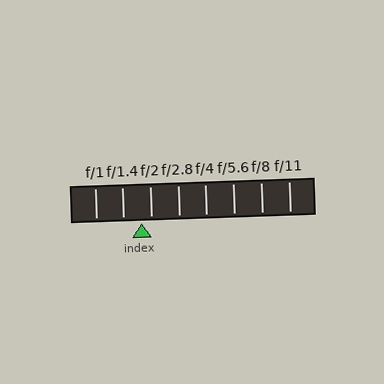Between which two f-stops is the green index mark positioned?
The index mark is between f/1.4 and f/2.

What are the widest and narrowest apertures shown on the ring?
The widest aperture shown is f/1 and the narrowest is f/11.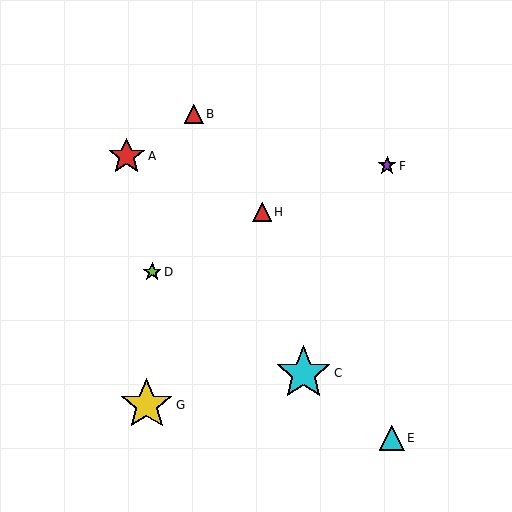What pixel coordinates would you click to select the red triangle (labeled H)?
Click at (262, 212) to select the red triangle H.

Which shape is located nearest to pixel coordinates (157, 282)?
The lime star (labeled D) at (152, 272) is nearest to that location.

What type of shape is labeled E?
Shape E is a cyan triangle.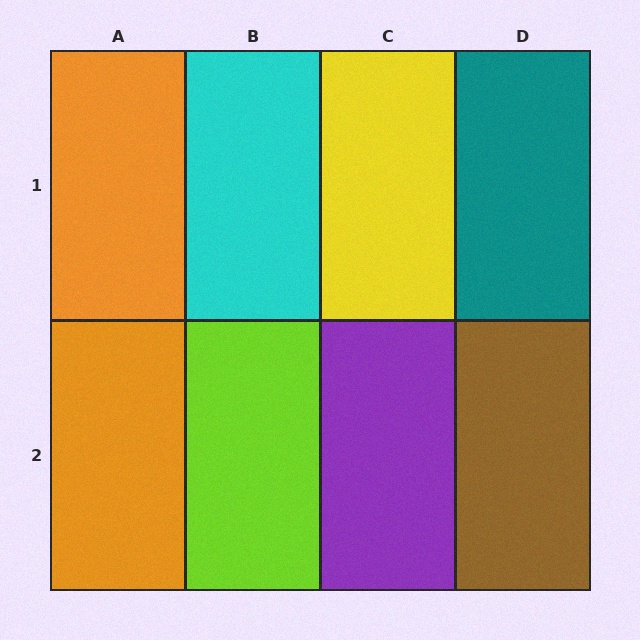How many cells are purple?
1 cell is purple.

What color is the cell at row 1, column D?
Teal.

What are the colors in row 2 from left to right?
Orange, lime, purple, brown.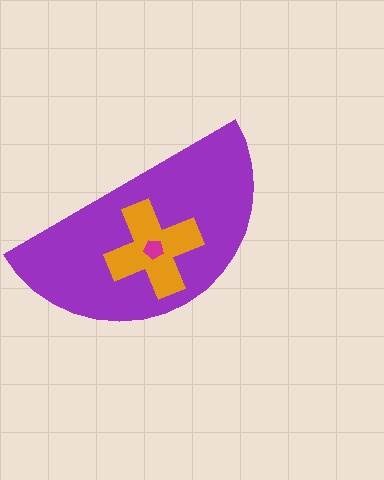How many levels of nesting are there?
3.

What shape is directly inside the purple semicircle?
The orange cross.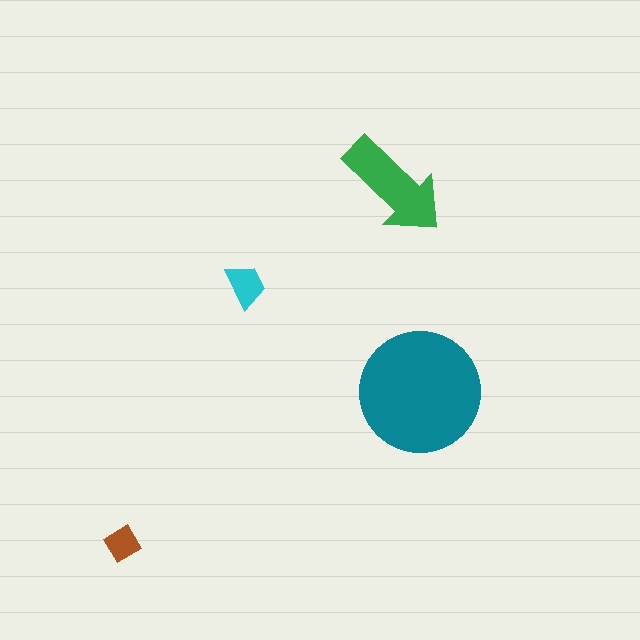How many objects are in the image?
There are 4 objects in the image.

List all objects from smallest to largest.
The brown diamond, the cyan trapezoid, the green arrow, the teal circle.